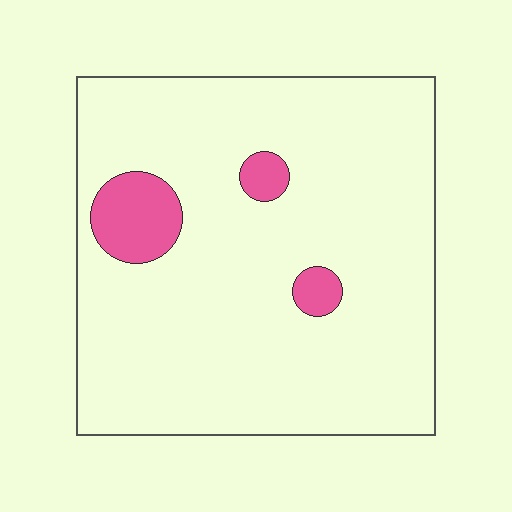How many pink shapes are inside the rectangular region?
3.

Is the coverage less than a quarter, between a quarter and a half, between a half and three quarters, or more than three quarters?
Less than a quarter.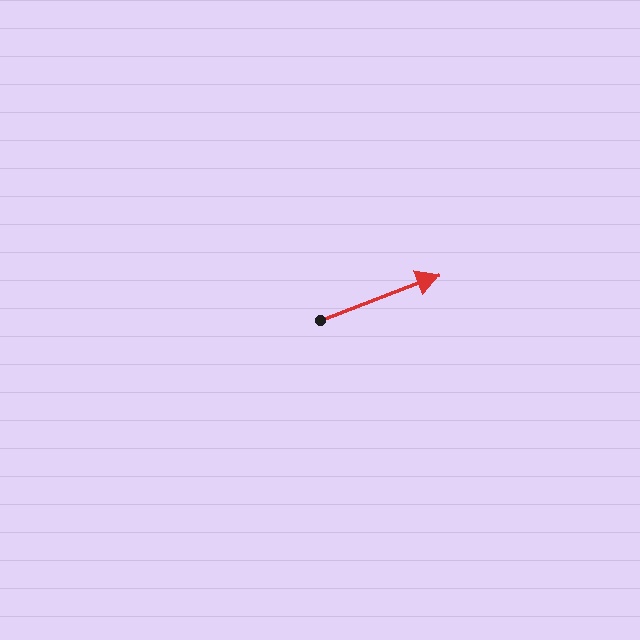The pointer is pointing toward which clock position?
Roughly 2 o'clock.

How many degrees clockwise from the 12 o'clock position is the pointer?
Approximately 69 degrees.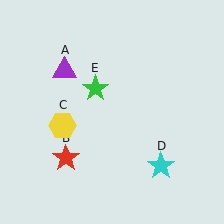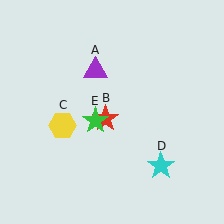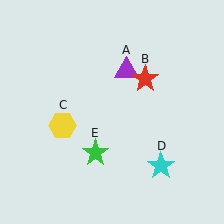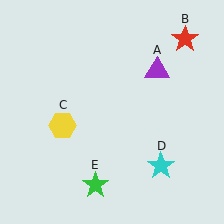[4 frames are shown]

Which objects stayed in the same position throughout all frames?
Yellow hexagon (object C) and cyan star (object D) remained stationary.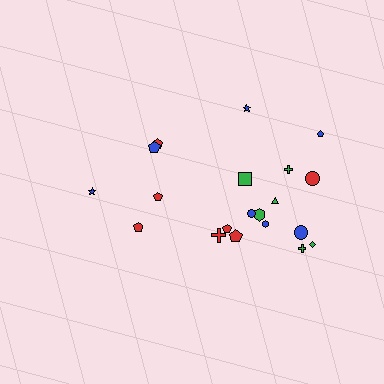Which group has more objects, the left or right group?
The right group.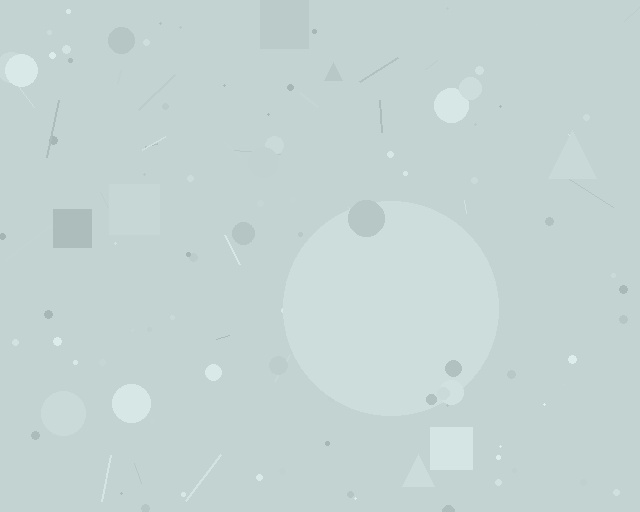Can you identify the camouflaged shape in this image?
The camouflaged shape is a circle.